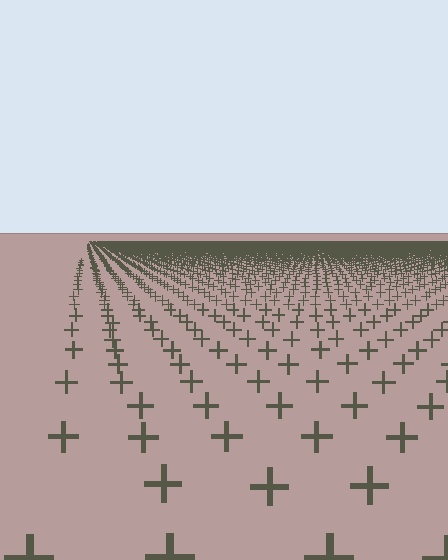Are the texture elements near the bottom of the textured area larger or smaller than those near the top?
Larger. Near the bottom, elements are closer to the viewer and appear at a bigger on-screen size.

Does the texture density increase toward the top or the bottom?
Density increases toward the top.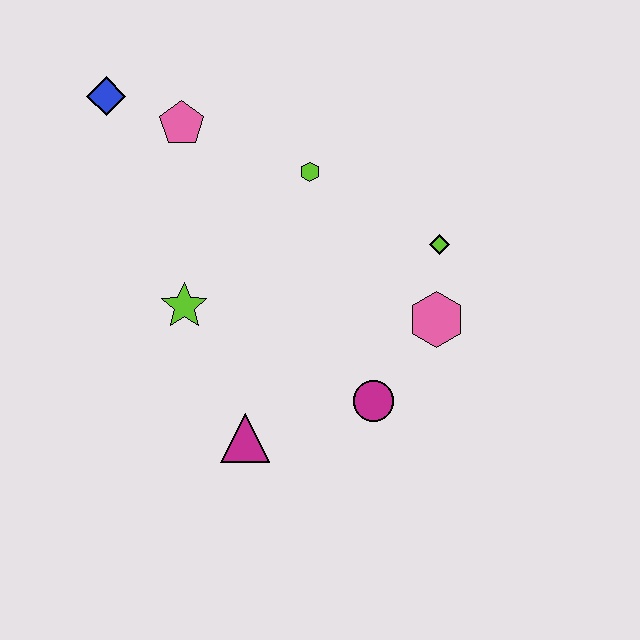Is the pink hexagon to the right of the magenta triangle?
Yes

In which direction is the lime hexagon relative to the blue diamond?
The lime hexagon is to the right of the blue diamond.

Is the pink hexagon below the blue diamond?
Yes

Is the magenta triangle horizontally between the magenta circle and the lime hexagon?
No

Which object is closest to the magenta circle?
The pink hexagon is closest to the magenta circle.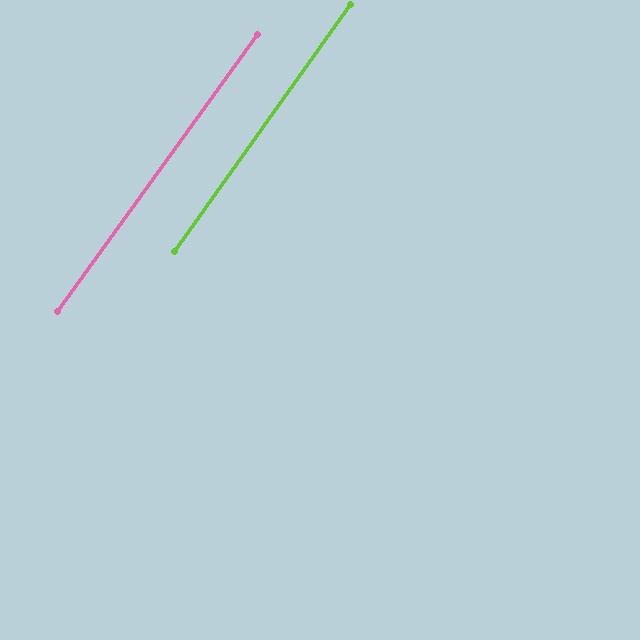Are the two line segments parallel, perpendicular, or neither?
Parallel — their directions differ by only 0.4°.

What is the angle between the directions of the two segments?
Approximately 0 degrees.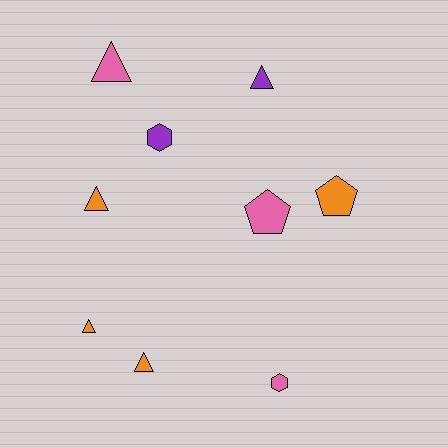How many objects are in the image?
There are 9 objects.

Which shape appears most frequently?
Triangle, with 5 objects.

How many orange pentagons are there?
There is 1 orange pentagon.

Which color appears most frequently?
Orange, with 4 objects.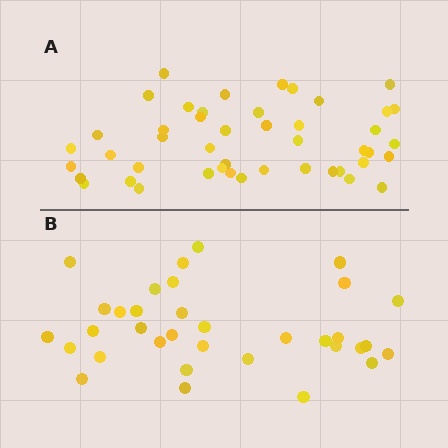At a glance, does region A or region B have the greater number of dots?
Region A (the top region) has more dots.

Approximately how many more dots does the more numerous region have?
Region A has roughly 12 or so more dots than region B.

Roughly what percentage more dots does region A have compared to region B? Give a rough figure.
About 35% more.